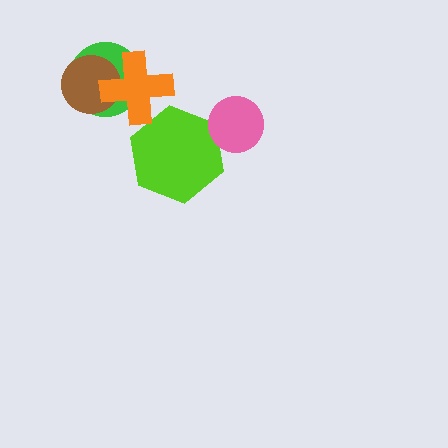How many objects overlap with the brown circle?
2 objects overlap with the brown circle.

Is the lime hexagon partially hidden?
Yes, it is partially covered by another shape.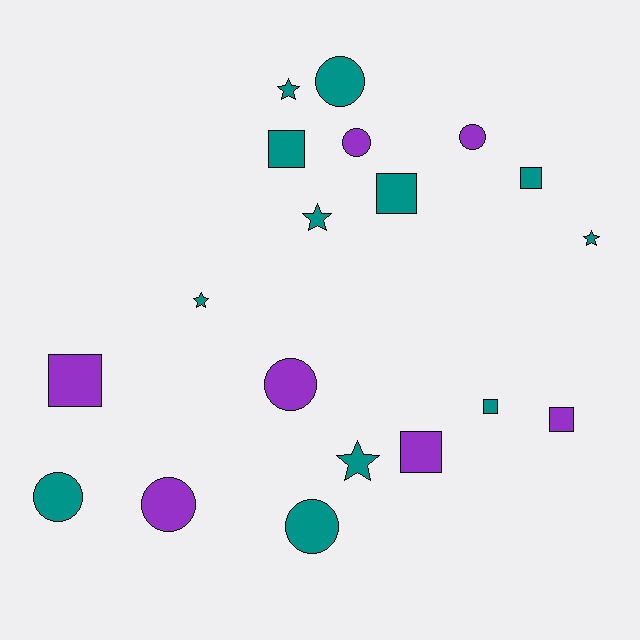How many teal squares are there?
There are 4 teal squares.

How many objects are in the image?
There are 19 objects.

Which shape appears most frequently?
Square, with 7 objects.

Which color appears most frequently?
Teal, with 12 objects.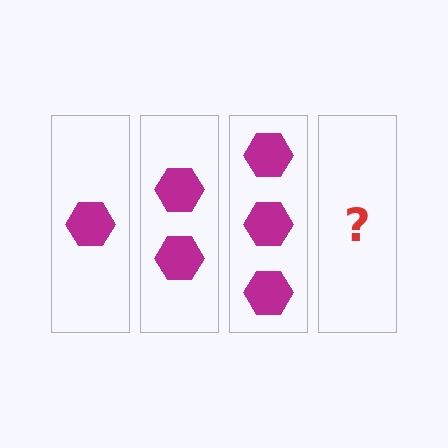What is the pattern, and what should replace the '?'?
The pattern is that each step adds one more hexagon. The '?' should be 4 hexagons.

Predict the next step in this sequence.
The next step is 4 hexagons.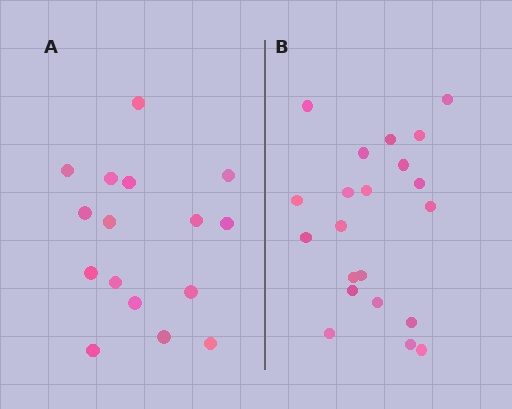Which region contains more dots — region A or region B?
Region B (the right region) has more dots.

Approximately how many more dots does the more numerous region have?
Region B has about 5 more dots than region A.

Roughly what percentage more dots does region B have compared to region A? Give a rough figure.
About 30% more.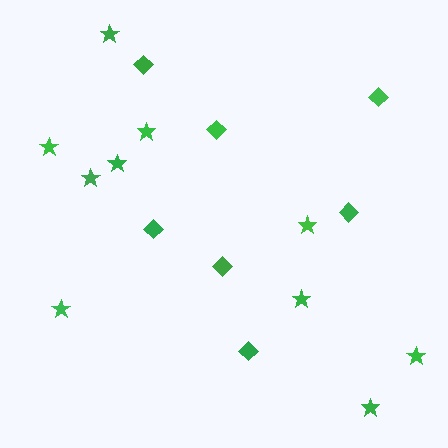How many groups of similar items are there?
There are 2 groups: one group of stars (10) and one group of diamonds (7).